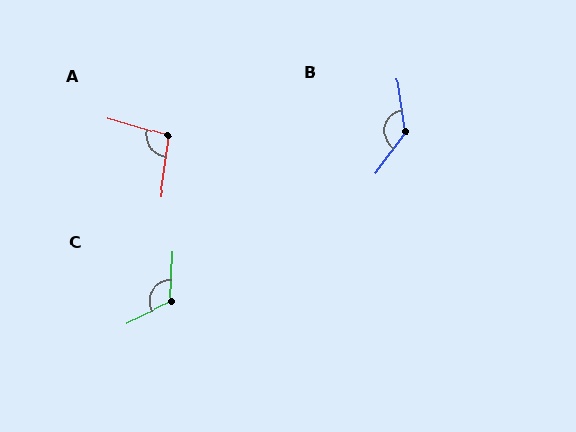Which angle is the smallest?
A, at approximately 98 degrees.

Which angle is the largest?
B, at approximately 136 degrees.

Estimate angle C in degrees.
Approximately 118 degrees.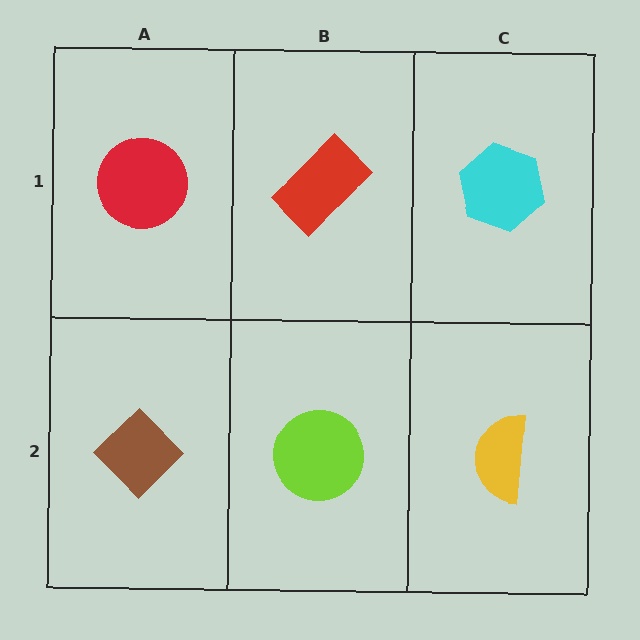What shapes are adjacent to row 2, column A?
A red circle (row 1, column A), a lime circle (row 2, column B).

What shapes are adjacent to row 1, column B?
A lime circle (row 2, column B), a red circle (row 1, column A), a cyan hexagon (row 1, column C).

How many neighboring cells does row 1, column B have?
3.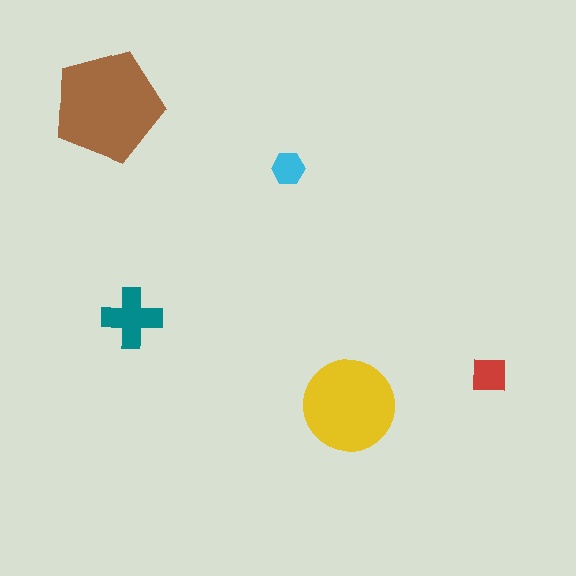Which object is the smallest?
The cyan hexagon.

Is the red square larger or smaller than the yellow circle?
Smaller.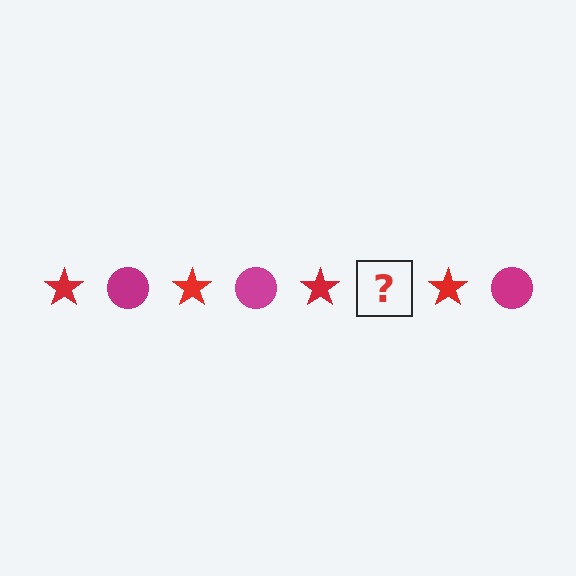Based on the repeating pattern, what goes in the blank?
The blank should be a magenta circle.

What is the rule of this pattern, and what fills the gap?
The rule is that the pattern alternates between red star and magenta circle. The gap should be filled with a magenta circle.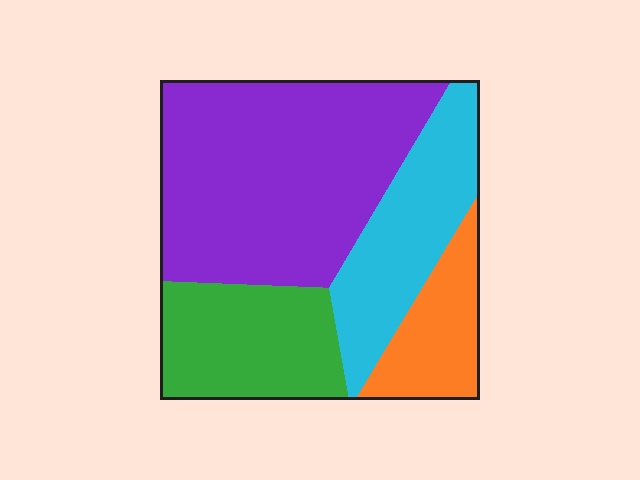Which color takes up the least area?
Orange, at roughly 15%.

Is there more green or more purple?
Purple.